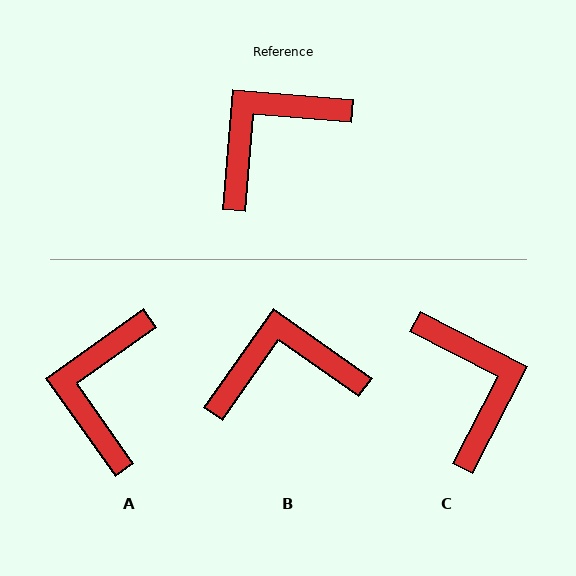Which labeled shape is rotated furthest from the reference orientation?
C, about 112 degrees away.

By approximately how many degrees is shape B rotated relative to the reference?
Approximately 30 degrees clockwise.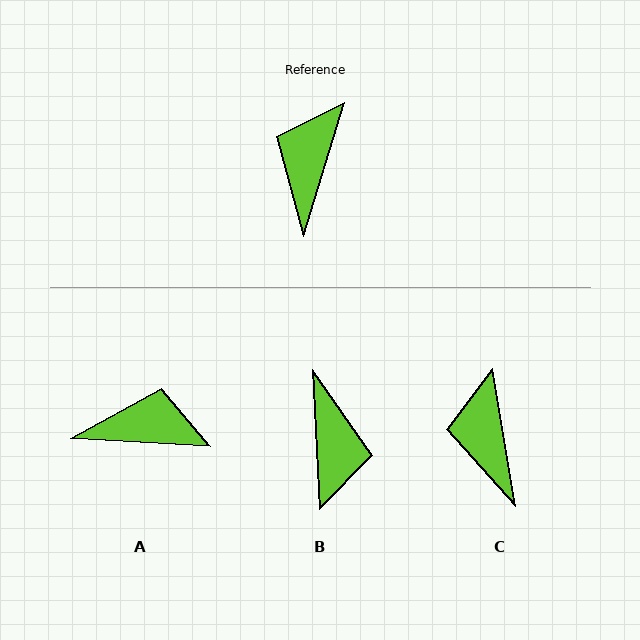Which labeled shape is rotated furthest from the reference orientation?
B, about 161 degrees away.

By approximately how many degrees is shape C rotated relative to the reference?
Approximately 26 degrees counter-clockwise.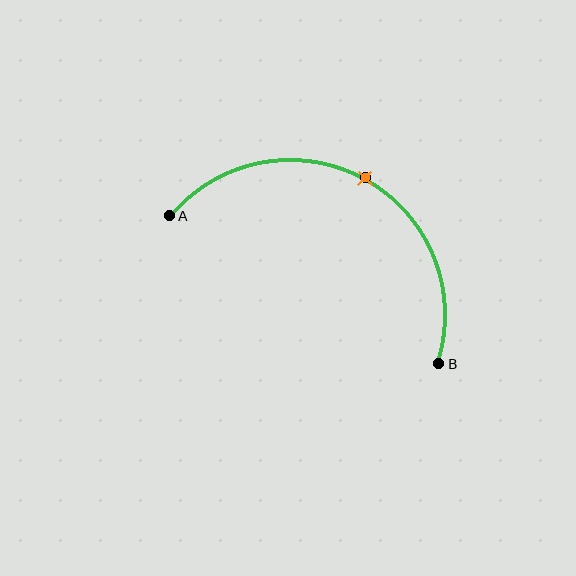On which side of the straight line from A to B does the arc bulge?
The arc bulges above the straight line connecting A and B.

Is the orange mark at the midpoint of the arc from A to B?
Yes. The orange mark lies on the arc at equal arc-length from both A and B — it is the arc midpoint.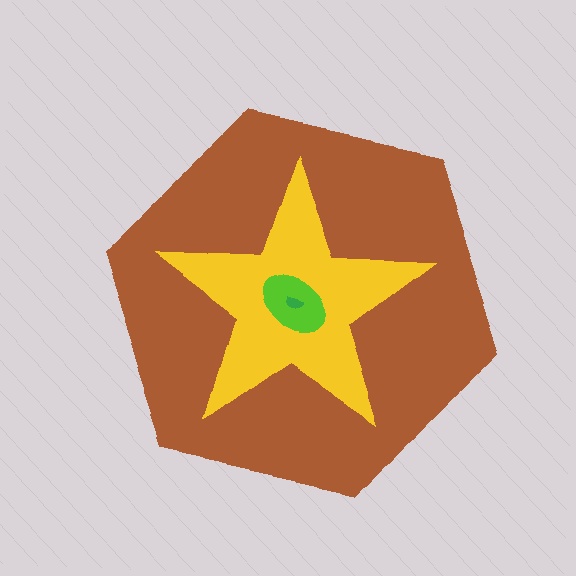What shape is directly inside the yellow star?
The lime ellipse.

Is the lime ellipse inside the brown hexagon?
Yes.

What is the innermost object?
The green semicircle.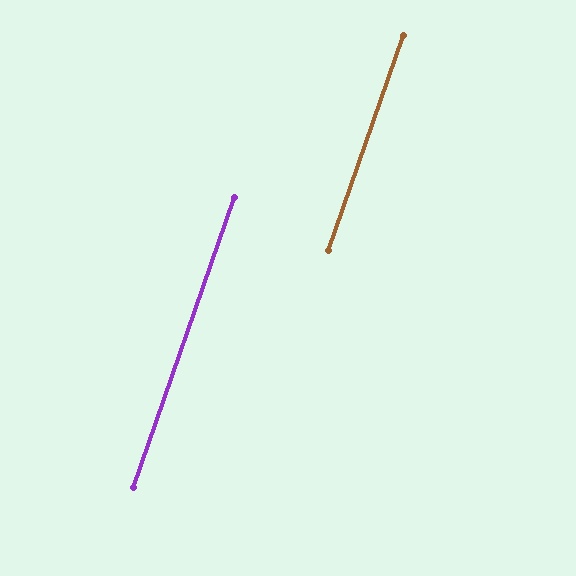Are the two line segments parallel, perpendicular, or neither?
Parallel — their directions differ by only 0.2°.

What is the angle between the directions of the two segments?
Approximately 0 degrees.